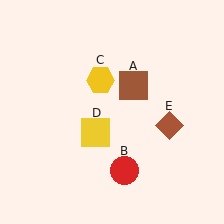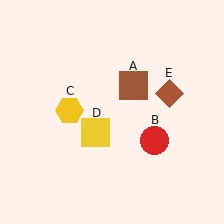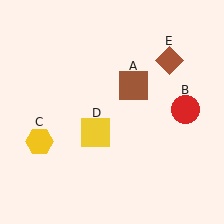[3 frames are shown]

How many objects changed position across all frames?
3 objects changed position: red circle (object B), yellow hexagon (object C), brown diamond (object E).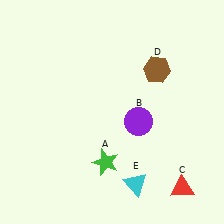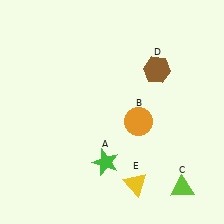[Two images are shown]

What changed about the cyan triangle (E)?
In Image 1, E is cyan. In Image 2, it changed to yellow.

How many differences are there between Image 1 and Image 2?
There are 3 differences between the two images.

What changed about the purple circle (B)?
In Image 1, B is purple. In Image 2, it changed to orange.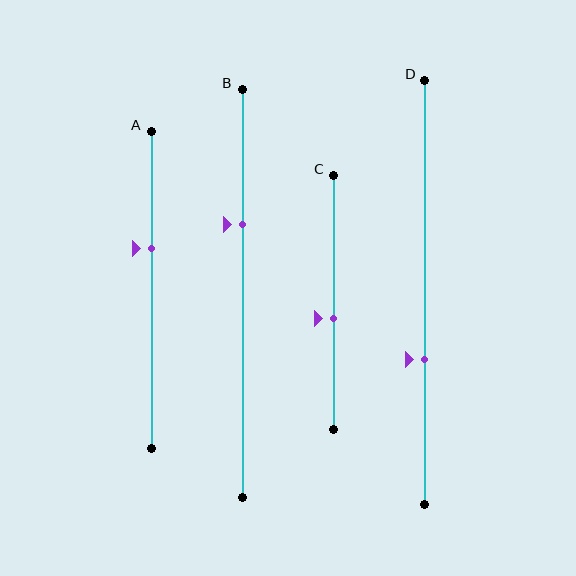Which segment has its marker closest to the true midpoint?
Segment C has its marker closest to the true midpoint.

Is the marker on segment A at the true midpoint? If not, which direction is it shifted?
No, the marker on segment A is shifted upward by about 13% of the segment length.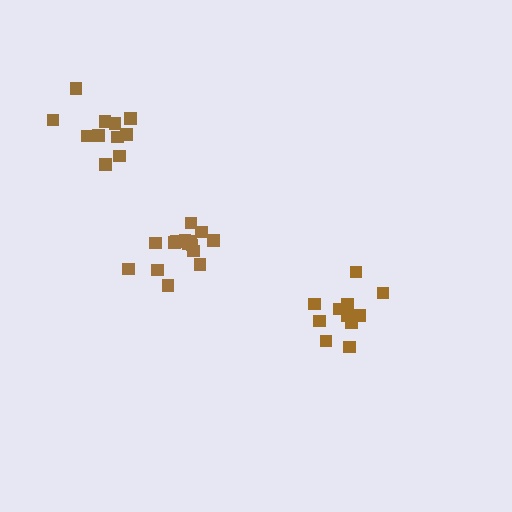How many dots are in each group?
Group 1: 16 dots, Group 2: 11 dots, Group 3: 11 dots (38 total).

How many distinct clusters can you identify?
There are 3 distinct clusters.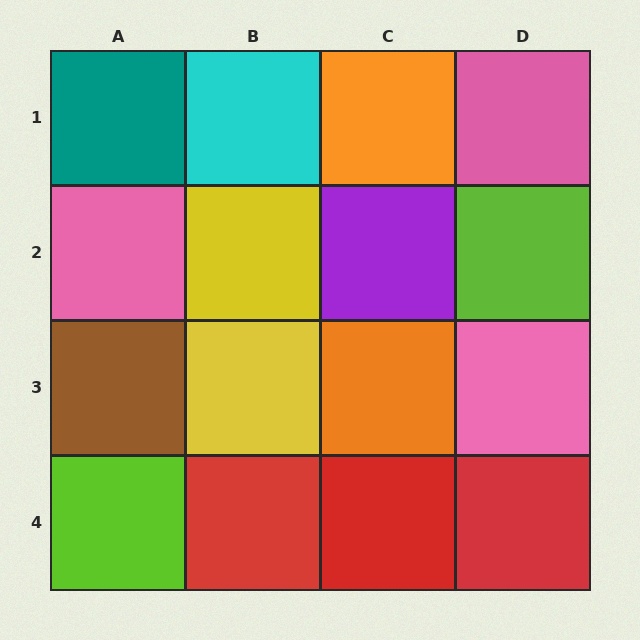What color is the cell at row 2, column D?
Lime.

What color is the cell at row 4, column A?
Lime.